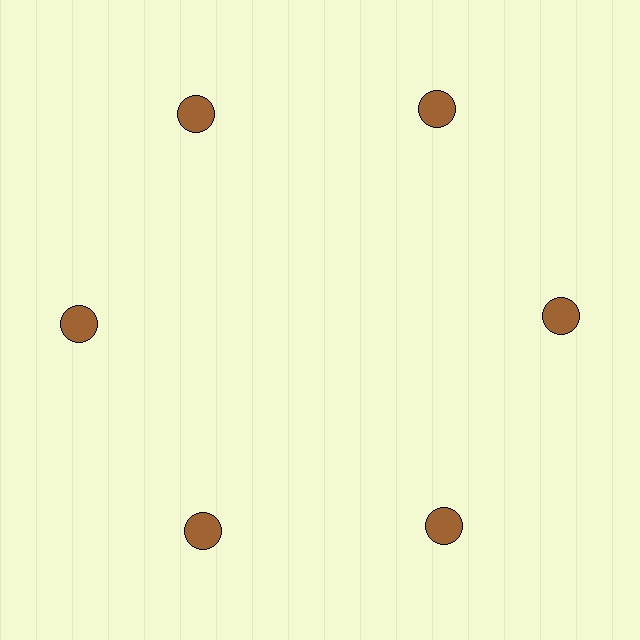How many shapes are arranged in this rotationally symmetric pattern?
There are 6 shapes, arranged in 6 groups of 1.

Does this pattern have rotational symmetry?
Yes, this pattern has 6-fold rotational symmetry. It looks the same after rotating 60 degrees around the center.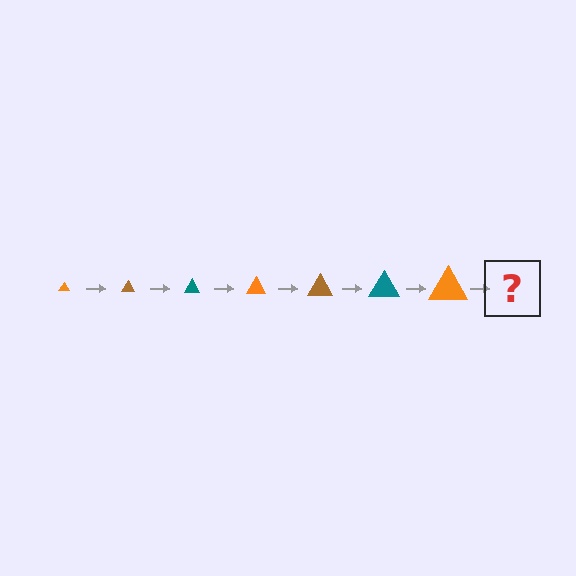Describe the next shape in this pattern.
It should be a brown triangle, larger than the previous one.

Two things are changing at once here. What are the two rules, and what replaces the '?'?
The two rules are that the triangle grows larger each step and the color cycles through orange, brown, and teal. The '?' should be a brown triangle, larger than the previous one.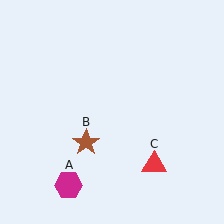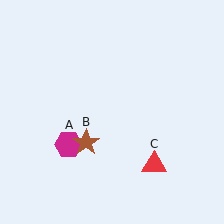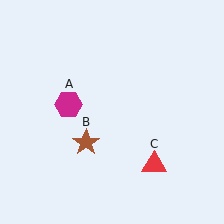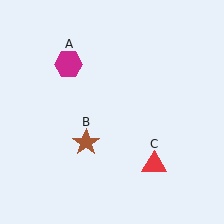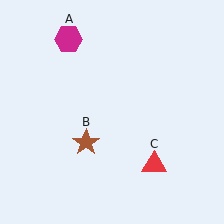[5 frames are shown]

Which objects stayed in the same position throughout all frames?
Brown star (object B) and red triangle (object C) remained stationary.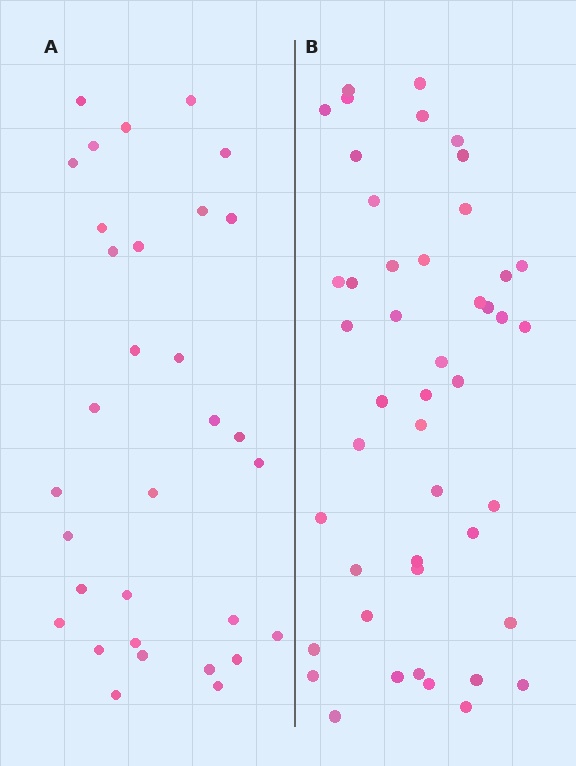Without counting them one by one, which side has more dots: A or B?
Region B (the right region) has more dots.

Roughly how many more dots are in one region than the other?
Region B has approximately 15 more dots than region A.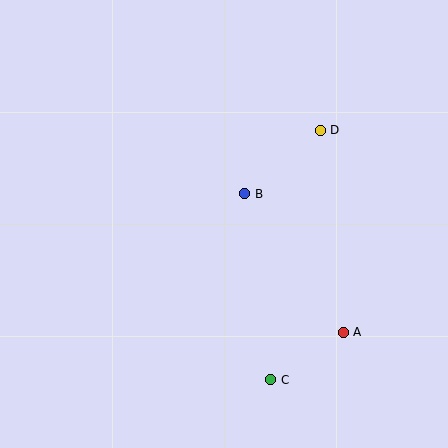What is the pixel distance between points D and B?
The distance between D and B is 99 pixels.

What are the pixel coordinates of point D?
Point D is at (320, 130).